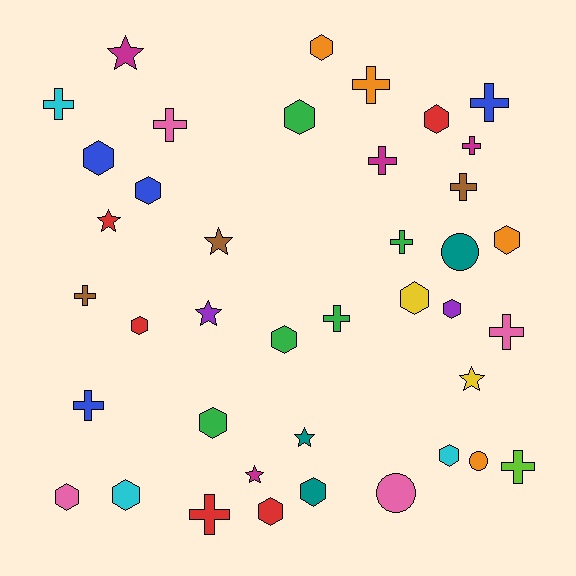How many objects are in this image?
There are 40 objects.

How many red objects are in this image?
There are 5 red objects.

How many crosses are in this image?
There are 14 crosses.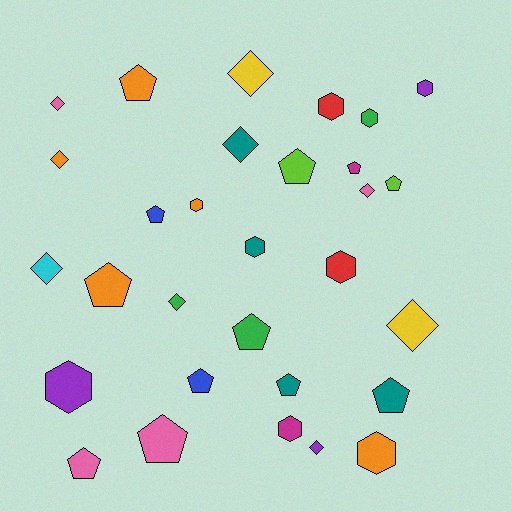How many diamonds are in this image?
There are 9 diamonds.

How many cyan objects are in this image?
There is 1 cyan object.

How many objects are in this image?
There are 30 objects.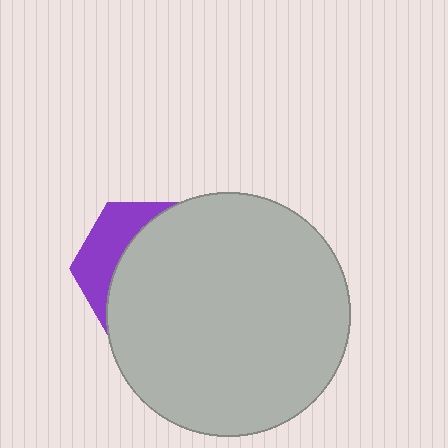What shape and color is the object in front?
The object in front is a light gray circle.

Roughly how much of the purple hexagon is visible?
A small part of it is visible (roughly 31%).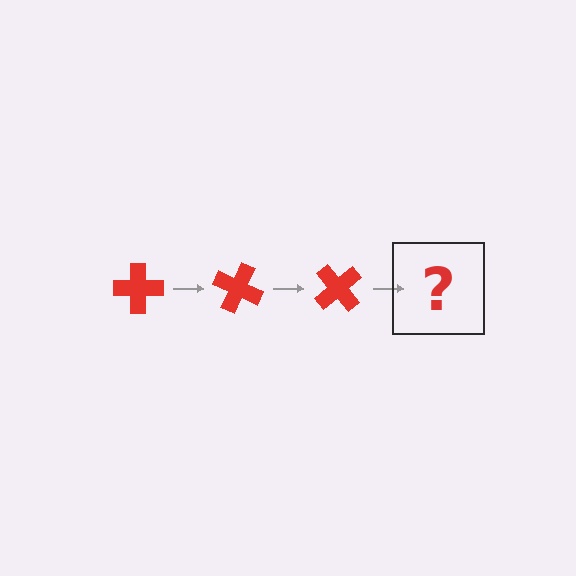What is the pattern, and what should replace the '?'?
The pattern is that the cross rotates 25 degrees each step. The '?' should be a red cross rotated 75 degrees.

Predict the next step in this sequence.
The next step is a red cross rotated 75 degrees.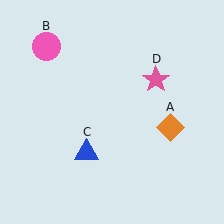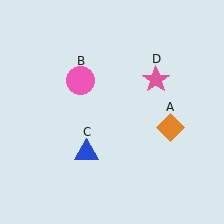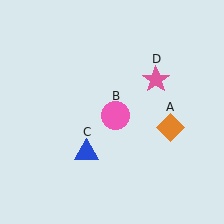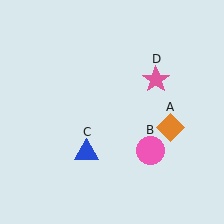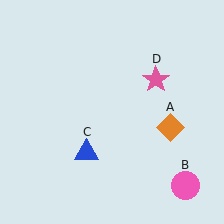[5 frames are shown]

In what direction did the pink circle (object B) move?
The pink circle (object B) moved down and to the right.